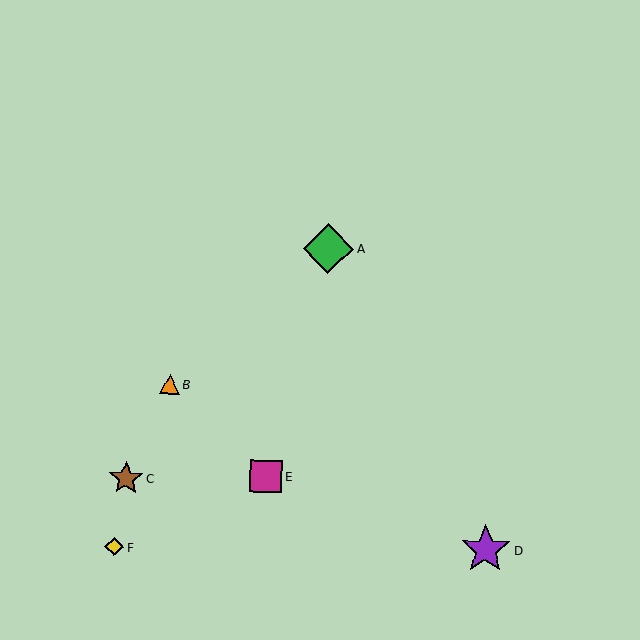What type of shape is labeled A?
Shape A is a green diamond.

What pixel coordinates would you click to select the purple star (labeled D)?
Click at (486, 550) to select the purple star D.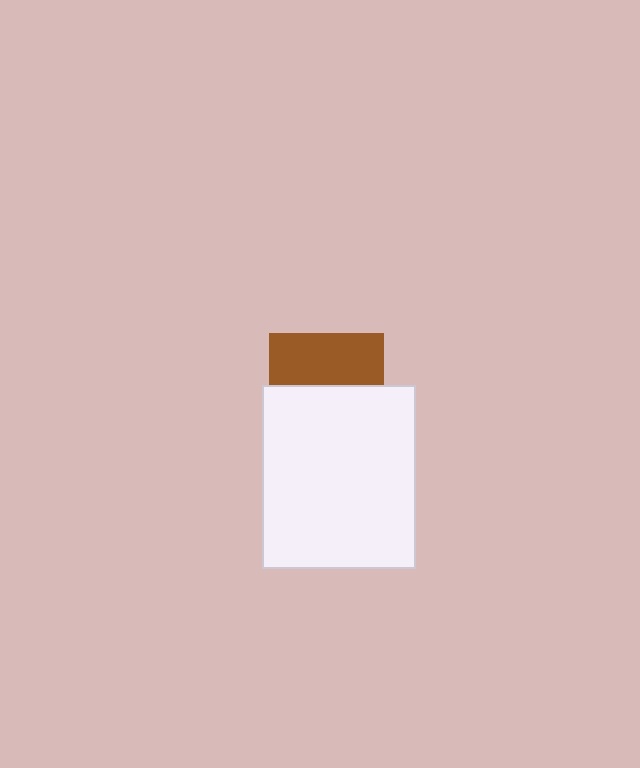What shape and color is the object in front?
The object in front is a white rectangle.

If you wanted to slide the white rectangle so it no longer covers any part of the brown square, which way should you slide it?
Slide it down — that is the most direct way to separate the two shapes.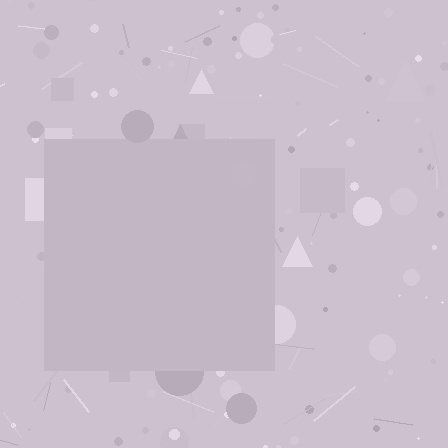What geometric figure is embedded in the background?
A square is embedded in the background.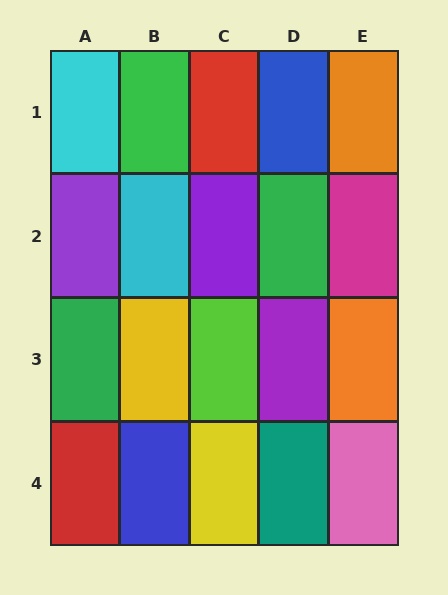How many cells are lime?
1 cell is lime.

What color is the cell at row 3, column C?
Lime.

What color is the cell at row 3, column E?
Orange.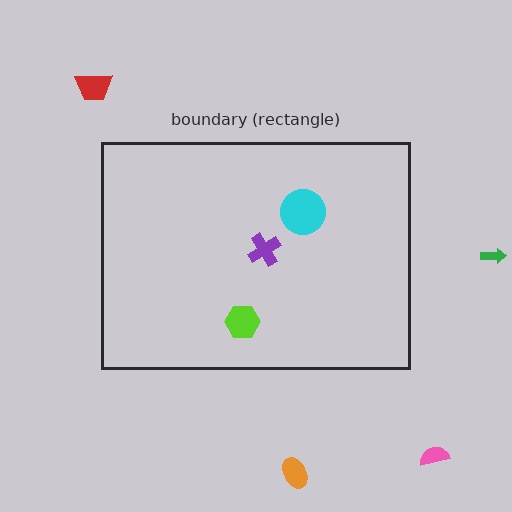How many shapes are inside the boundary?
3 inside, 4 outside.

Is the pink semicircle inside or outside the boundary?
Outside.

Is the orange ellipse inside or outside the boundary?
Outside.